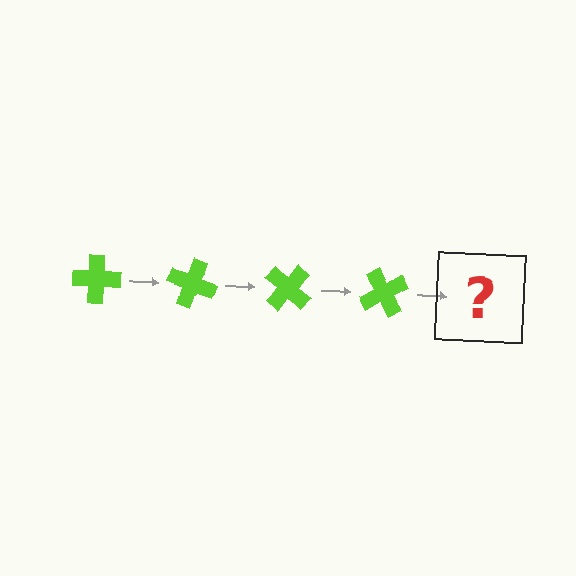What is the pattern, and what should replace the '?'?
The pattern is that the cross rotates 20 degrees each step. The '?' should be a lime cross rotated 80 degrees.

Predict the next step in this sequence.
The next step is a lime cross rotated 80 degrees.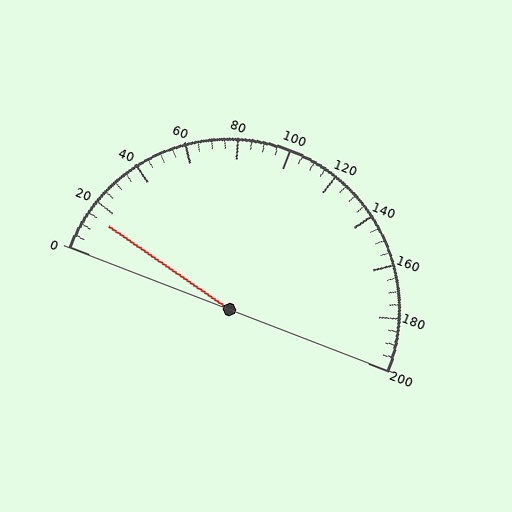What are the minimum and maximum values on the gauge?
The gauge ranges from 0 to 200.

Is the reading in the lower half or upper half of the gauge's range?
The reading is in the lower half of the range (0 to 200).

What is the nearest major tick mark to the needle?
The nearest major tick mark is 20.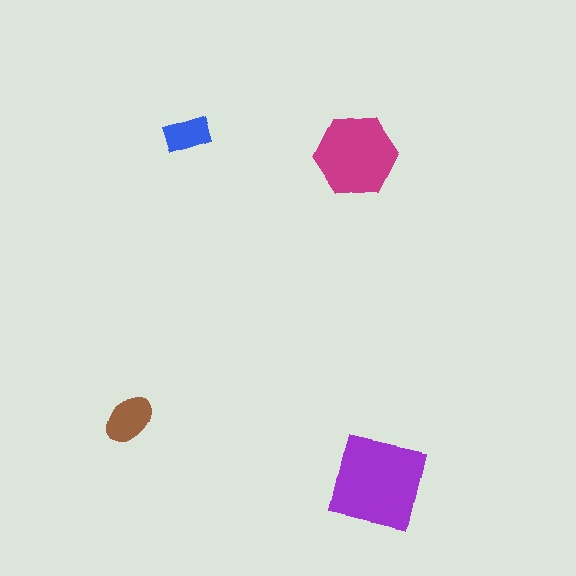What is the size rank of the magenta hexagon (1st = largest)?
2nd.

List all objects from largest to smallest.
The purple square, the magenta hexagon, the brown ellipse, the blue rectangle.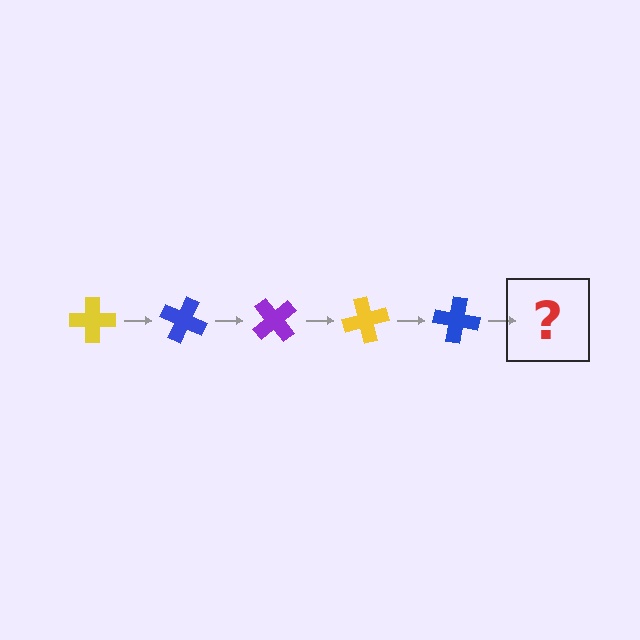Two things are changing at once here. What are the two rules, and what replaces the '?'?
The two rules are that it rotates 25 degrees each step and the color cycles through yellow, blue, and purple. The '?' should be a purple cross, rotated 125 degrees from the start.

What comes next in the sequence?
The next element should be a purple cross, rotated 125 degrees from the start.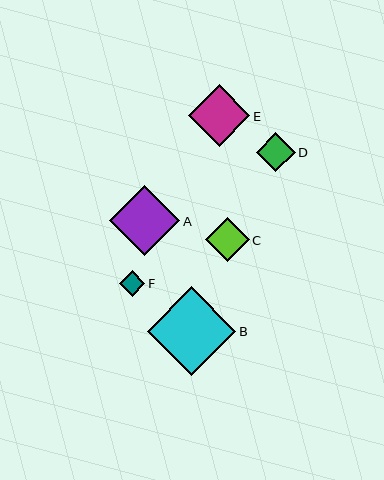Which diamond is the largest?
Diamond B is the largest with a size of approximately 88 pixels.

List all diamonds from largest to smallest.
From largest to smallest: B, A, E, C, D, F.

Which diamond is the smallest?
Diamond F is the smallest with a size of approximately 26 pixels.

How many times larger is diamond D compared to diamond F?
Diamond D is approximately 1.5 times the size of diamond F.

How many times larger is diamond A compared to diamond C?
Diamond A is approximately 1.6 times the size of diamond C.